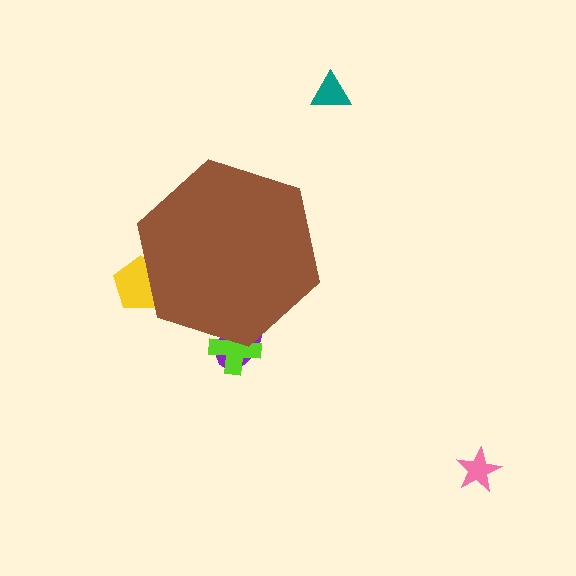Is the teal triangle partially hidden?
No, the teal triangle is fully visible.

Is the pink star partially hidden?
No, the pink star is fully visible.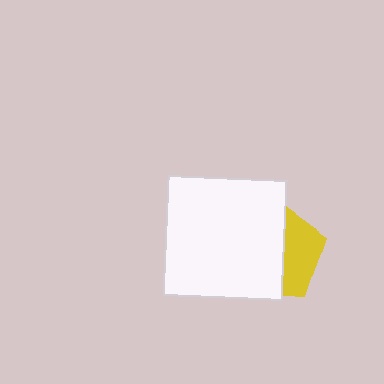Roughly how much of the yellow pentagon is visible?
A small part of it is visible (roughly 37%).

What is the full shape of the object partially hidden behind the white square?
The partially hidden object is a yellow pentagon.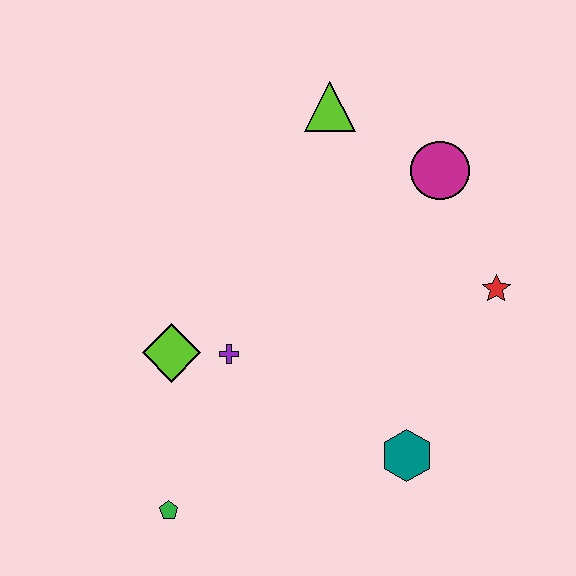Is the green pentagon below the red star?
Yes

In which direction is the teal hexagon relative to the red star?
The teal hexagon is below the red star.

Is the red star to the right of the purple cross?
Yes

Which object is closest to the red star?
The magenta circle is closest to the red star.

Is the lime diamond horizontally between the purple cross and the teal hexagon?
No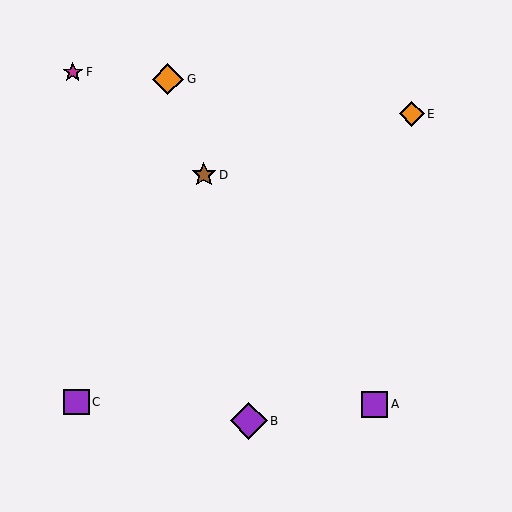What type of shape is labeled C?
Shape C is a purple square.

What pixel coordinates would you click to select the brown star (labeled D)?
Click at (204, 175) to select the brown star D.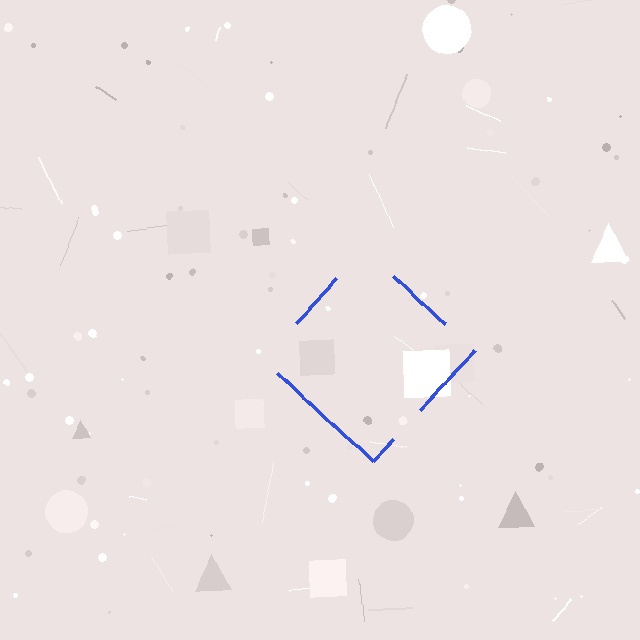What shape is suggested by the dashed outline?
The dashed outline suggests a diamond.